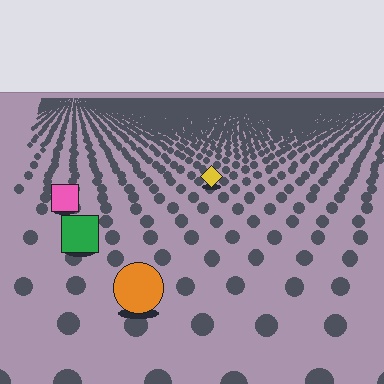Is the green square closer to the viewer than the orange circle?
No. The orange circle is closer — you can tell from the texture gradient: the ground texture is coarser near it.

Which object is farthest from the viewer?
The yellow diamond is farthest from the viewer. It appears smaller and the ground texture around it is denser.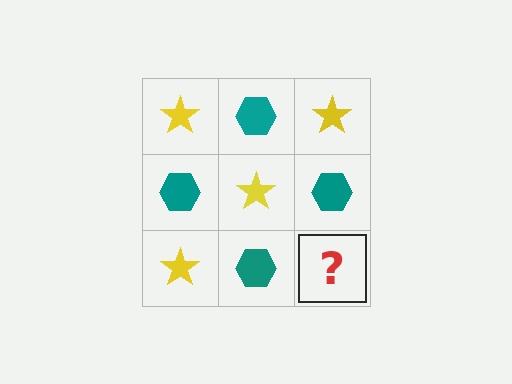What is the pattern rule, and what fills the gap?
The rule is that it alternates yellow star and teal hexagon in a checkerboard pattern. The gap should be filled with a yellow star.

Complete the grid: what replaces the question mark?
The question mark should be replaced with a yellow star.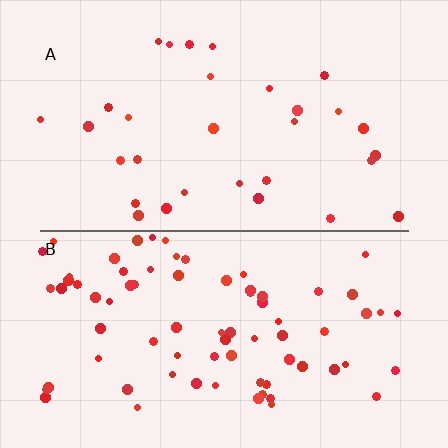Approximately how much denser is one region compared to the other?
Approximately 2.5× — region B over region A.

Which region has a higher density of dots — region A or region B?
B (the bottom).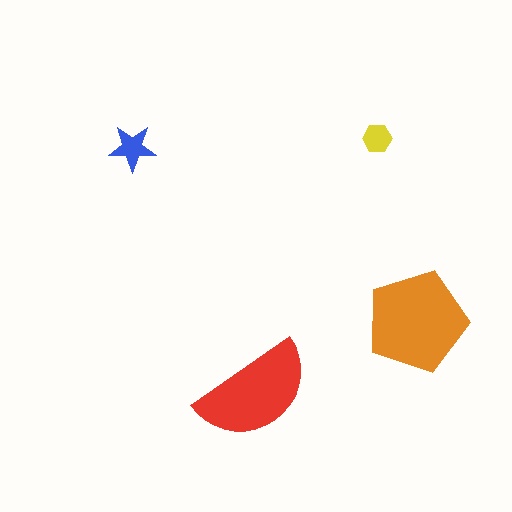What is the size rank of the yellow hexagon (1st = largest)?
4th.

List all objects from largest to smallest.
The orange pentagon, the red semicircle, the blue star, the yellow hexagon.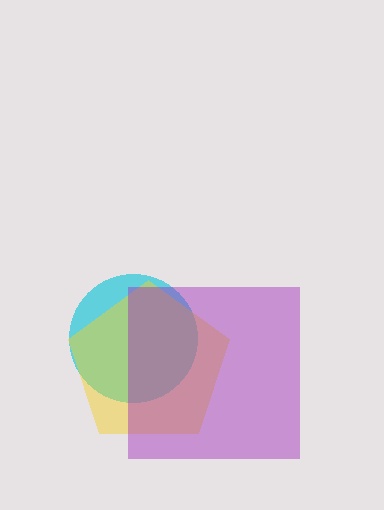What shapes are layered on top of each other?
The layered shapes are: a cyan circle, a yellow pentagon, a purple square.